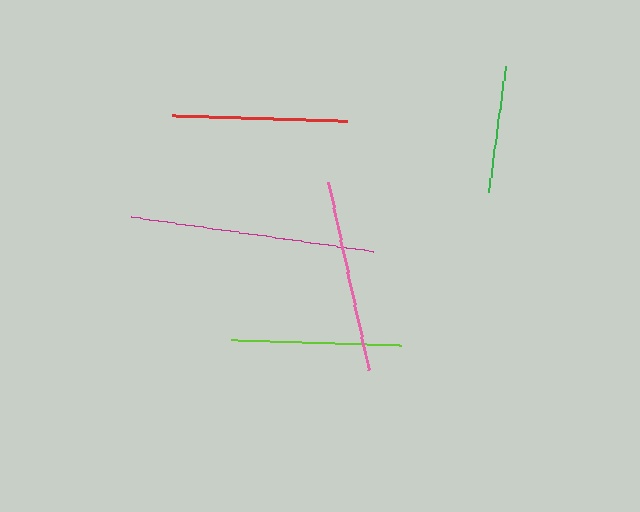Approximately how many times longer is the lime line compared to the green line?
The lime line is approximately 1.3 times the length of the green line.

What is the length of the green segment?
The green segment is approximately 127 pixels long.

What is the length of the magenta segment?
The magenta segment is approximately 245 pixels long.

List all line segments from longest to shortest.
From longest to shortest: magenta, pink, red, lime, green.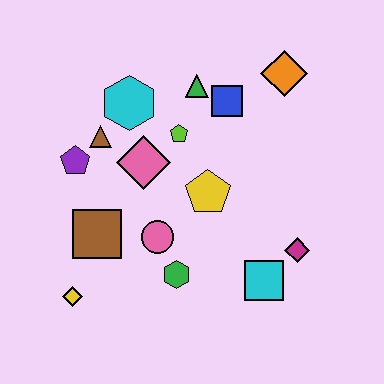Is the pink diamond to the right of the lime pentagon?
No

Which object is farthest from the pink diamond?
The magenta diamond is farthest from the pink diamond.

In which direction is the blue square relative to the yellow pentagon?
The blue square is above the yellow pentagon.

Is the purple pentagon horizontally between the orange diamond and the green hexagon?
No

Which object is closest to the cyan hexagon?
The brown triangle is closest to the cyan hexagon.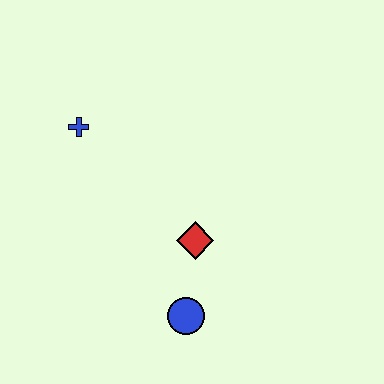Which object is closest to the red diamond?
The blue circle is closest to the red diamond.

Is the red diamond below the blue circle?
No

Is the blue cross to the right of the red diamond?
No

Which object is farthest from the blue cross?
The blue circle is farthest from the blue cross.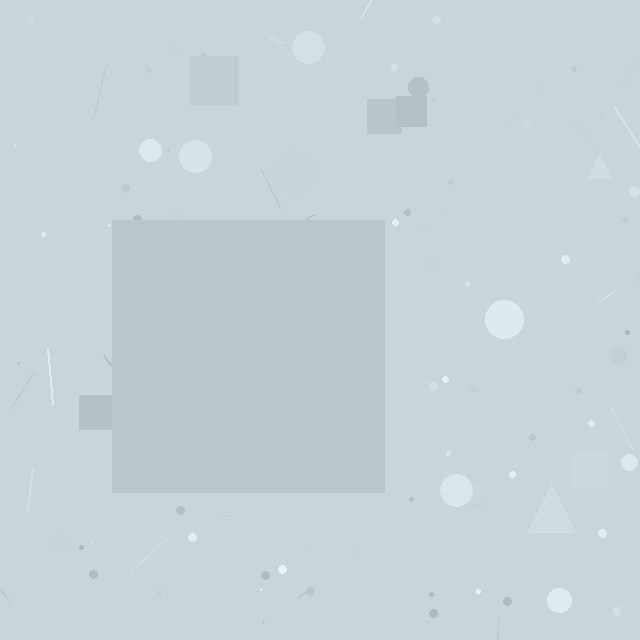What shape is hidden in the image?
A square is hidden in the image.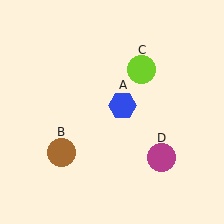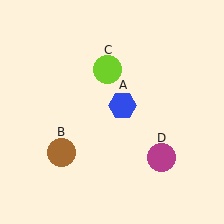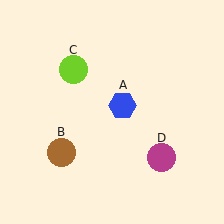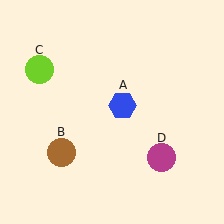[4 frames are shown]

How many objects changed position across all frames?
1 object changed position: lime circle (object C).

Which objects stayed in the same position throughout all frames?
Blue hexagon (object A) and brown circle (object B) and magenta circle (object D) remained stationary.